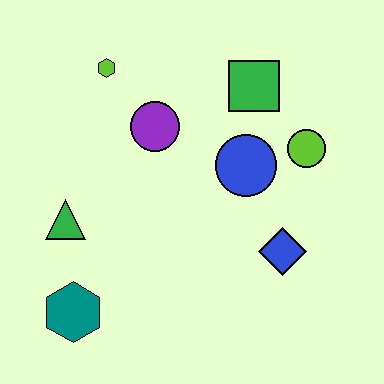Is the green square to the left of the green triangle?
No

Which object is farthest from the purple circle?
The teal hexagon is farthest from the purple circle.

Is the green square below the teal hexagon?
No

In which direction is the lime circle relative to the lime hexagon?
The lime circle is to the right of the lime hexagon.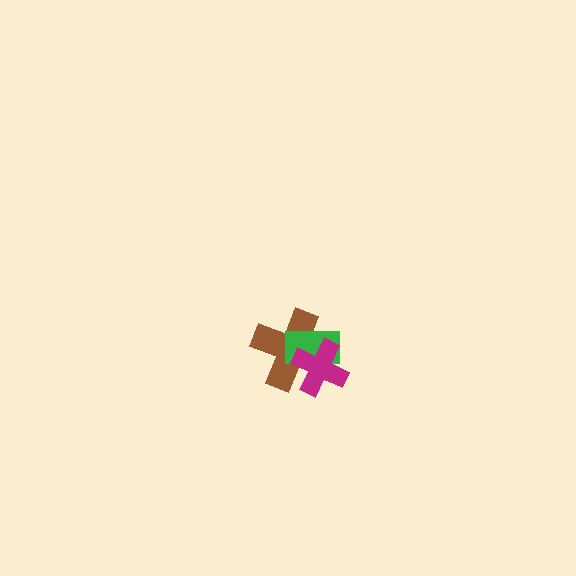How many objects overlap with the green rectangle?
2 objects overlap with the green rectangle.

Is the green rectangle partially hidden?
Yes, it is partially covered by another shape.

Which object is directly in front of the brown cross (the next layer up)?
The green rectangle is directly in front of the brown cross.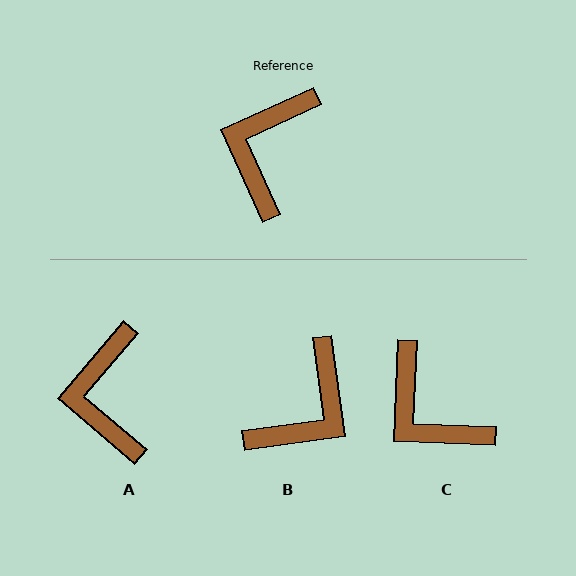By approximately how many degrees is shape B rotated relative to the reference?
Approximately 163 degrees counter-clockwise.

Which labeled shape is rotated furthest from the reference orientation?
B, about 163 degrees away.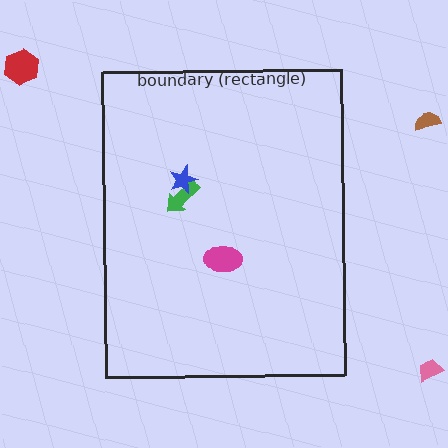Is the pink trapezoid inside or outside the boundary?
Outside.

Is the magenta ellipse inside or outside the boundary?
Inside.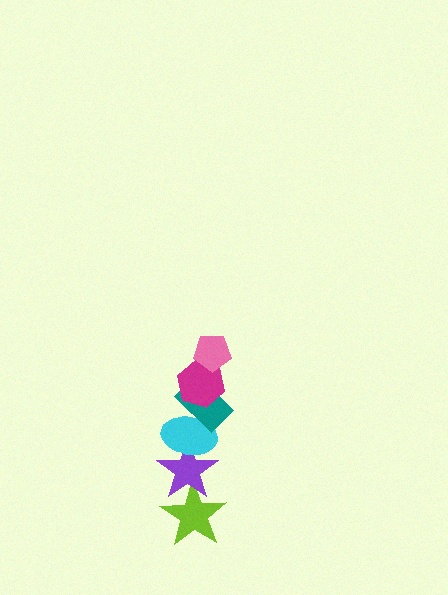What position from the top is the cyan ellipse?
The cyan ellipse is 4th from the top.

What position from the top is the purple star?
The purple star is 5th from the top.